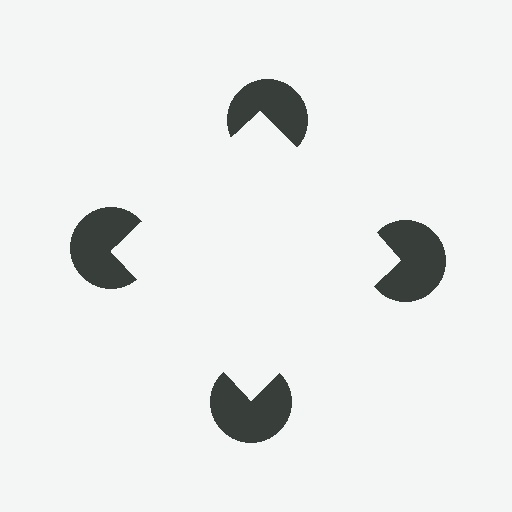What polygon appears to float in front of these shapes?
An illusory square — its edges are inferred from the aligned wedge cuts in the pac-man discs, not physically drawn.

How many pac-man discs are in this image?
There are 4 — one at each vertex of the illusory square.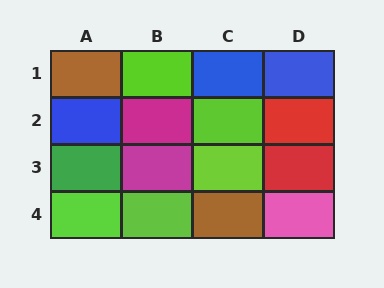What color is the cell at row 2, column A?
Blue.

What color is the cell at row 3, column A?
Green.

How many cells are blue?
3 cells are blue.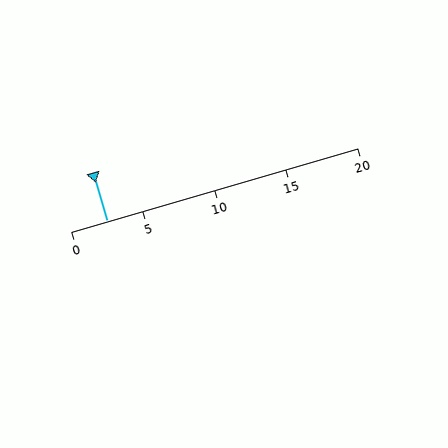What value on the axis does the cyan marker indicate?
The marker indicates approximately 2.5.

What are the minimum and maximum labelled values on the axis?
The axis runs from 0 to 20.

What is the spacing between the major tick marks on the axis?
The major ticks are spaced 5 apart.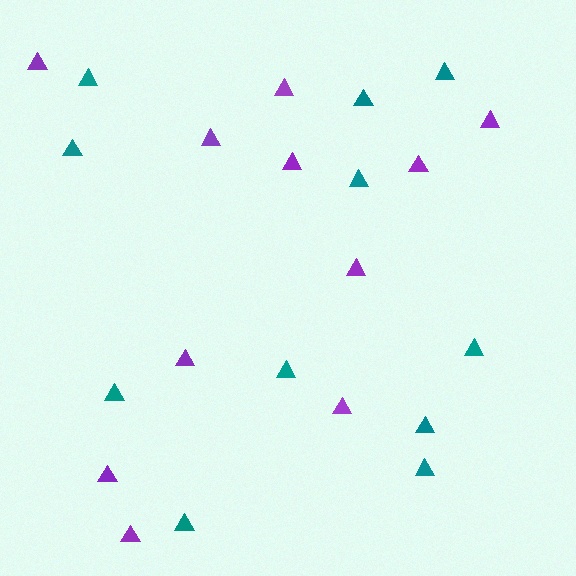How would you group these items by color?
There are 2 groups: one group of teal triangles (11) and one group of purple triangles (11).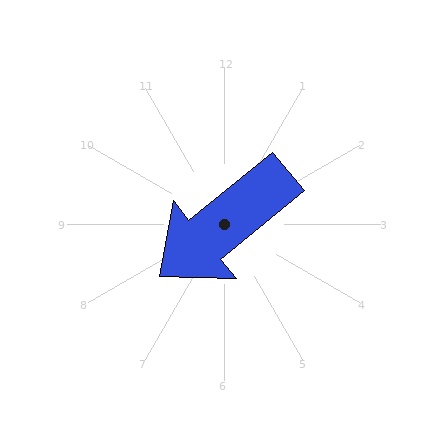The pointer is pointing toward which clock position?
Roughly 8 o'clock.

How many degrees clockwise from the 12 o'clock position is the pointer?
Approximately 231 degrees.